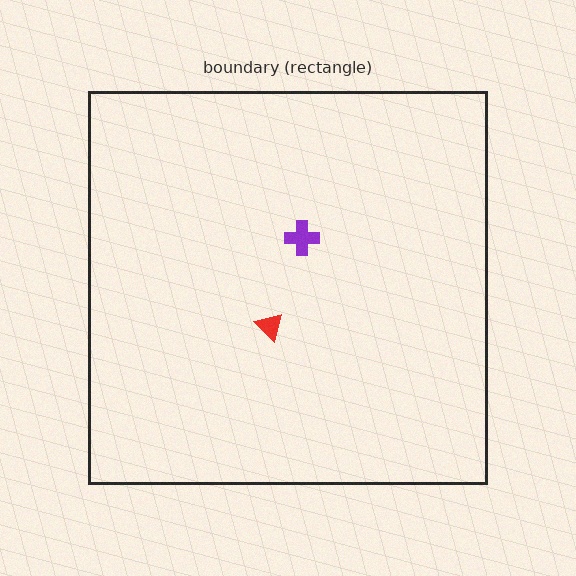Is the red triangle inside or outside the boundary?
Inside.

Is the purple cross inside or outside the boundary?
Inside.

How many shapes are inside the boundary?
2 inside, 0 outside.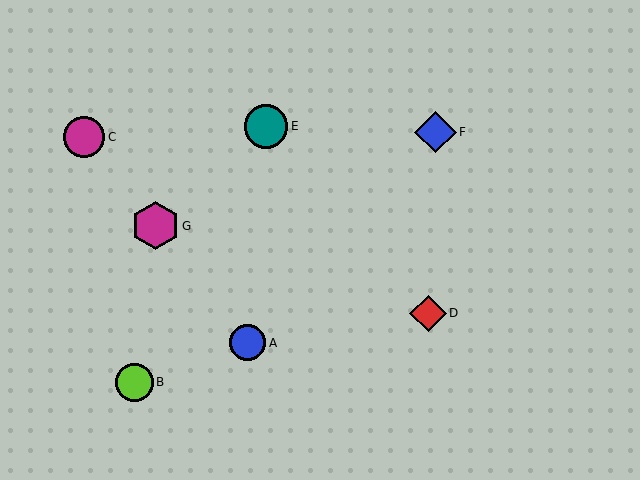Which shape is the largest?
The magenta hexagon (labeled G) is the largest.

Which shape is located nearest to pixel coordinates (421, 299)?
The red diamond (labeled D) at (428, 313) is nearest to that location.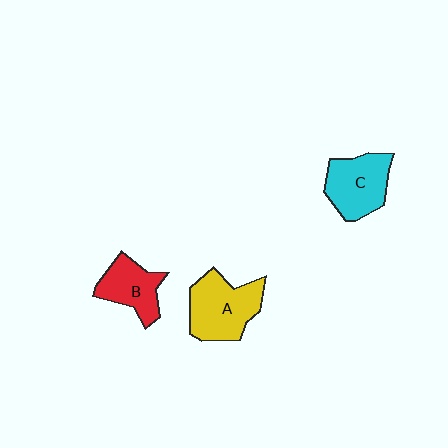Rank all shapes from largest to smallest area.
From largest to smallest: A (yellow), C (cyan), B (red).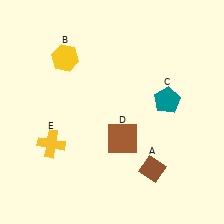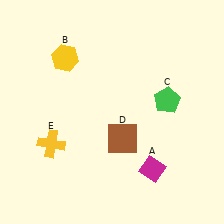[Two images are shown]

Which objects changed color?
A changed from brown to magenta. C changed from teal to green.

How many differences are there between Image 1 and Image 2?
There are 2 differences between the two images.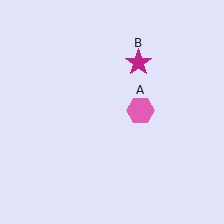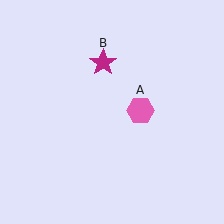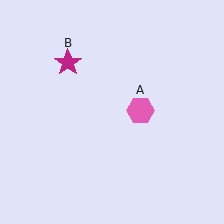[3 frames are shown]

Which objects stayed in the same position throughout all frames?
Pink hexagon (object A) remained stationary.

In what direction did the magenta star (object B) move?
The magenta star (object B) moved left.